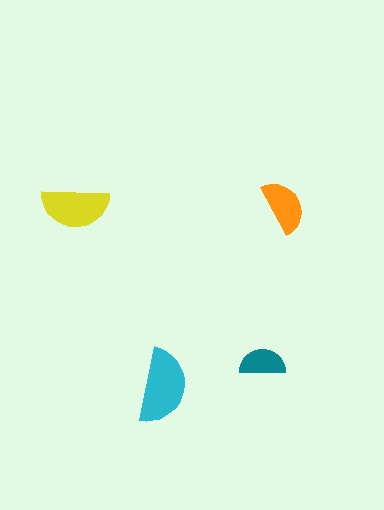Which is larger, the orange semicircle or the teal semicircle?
The orange one.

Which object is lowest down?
The cyan semicircle is bottommost.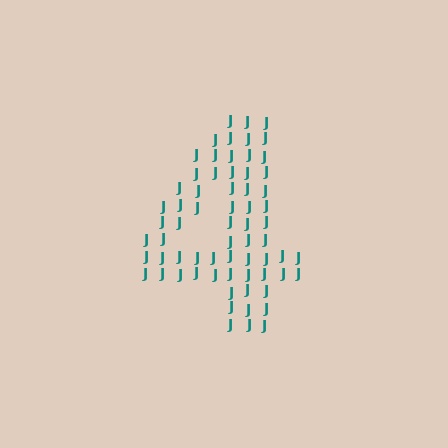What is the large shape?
The large shape is the digit 4.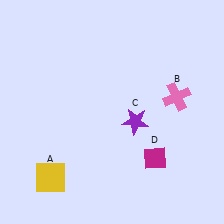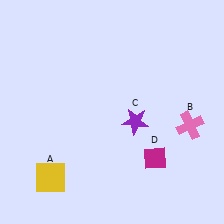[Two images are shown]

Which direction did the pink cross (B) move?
The pink cross (B) moved down.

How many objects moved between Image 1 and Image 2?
1 object moved between the two images.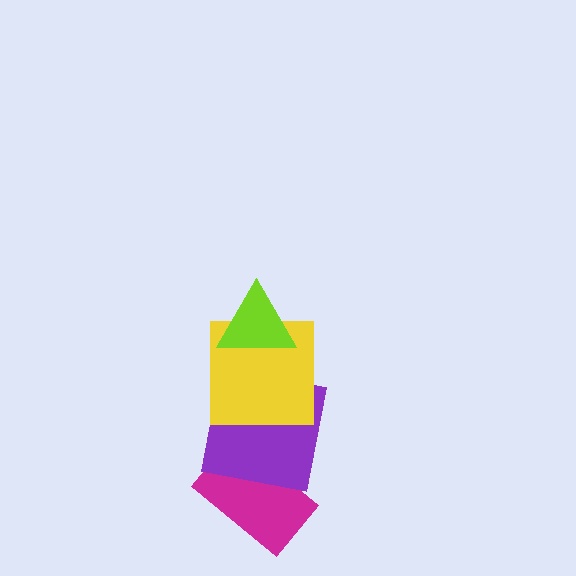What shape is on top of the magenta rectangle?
The purple square is on top of the magenta rectangle.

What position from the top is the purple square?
The purple square is 3rd from the top.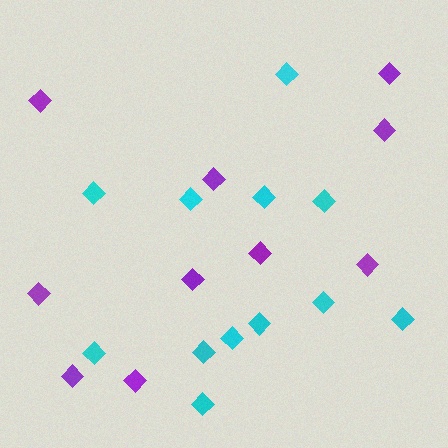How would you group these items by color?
There are 2 groups: one group of cyan diamonds (12) and one group of purple diamonds (10).